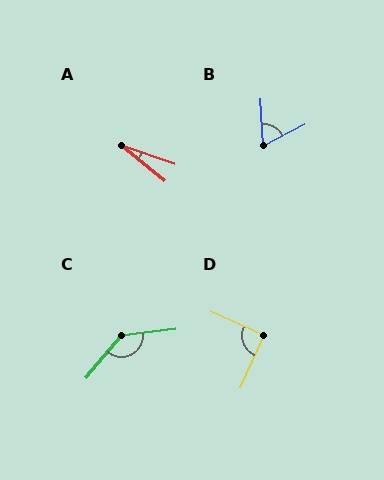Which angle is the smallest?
A, at approximately 20 degrees.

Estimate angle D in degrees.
Approximately 89 degrees.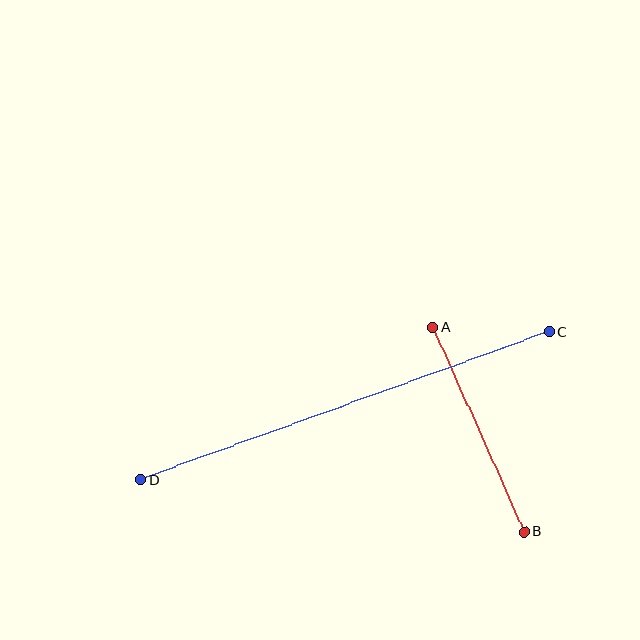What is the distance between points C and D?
The distance is approximately 435 pixels.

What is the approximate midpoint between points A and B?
The midpoint is at approximately (478, 429) pixels.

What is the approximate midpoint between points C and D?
The midpoint is at approximately (345, 406) pixels.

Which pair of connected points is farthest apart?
Points C and D are farthest apart.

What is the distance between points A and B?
The distance is approximately 224 pixels.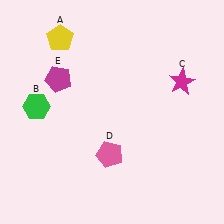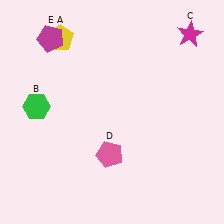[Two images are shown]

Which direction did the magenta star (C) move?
The magenta star (C) moved up.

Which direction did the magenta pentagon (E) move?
The magenta pentagon (E) moved up.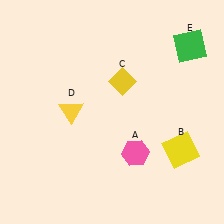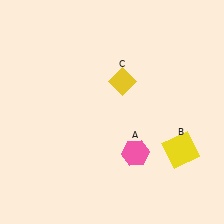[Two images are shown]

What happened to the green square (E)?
The green square (E) was removed in Image 2. It was in the top-right area of Image 1.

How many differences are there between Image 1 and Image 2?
There are 2 differences between the two images.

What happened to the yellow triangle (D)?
The yellow triangle (D) was removed in Image 2. It was in the top-left area of Image 1.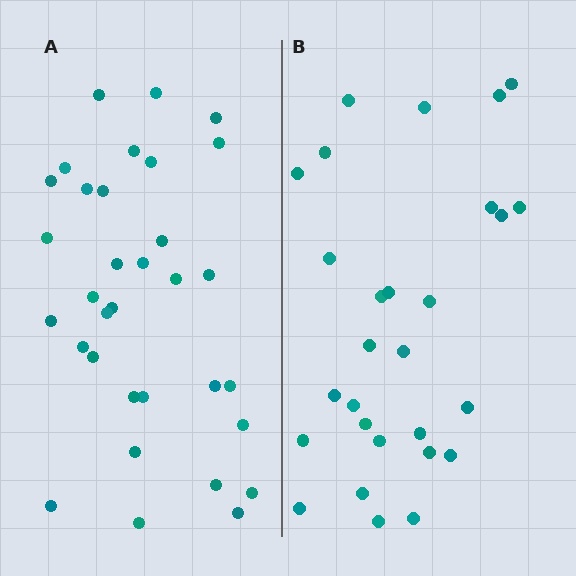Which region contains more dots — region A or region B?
Region A (the left region) has more dots.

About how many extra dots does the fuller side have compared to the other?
Region A has about 5 more dots than region B.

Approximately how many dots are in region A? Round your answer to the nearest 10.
About 30 dots. (The exact count is 33, which rounds to 30.)